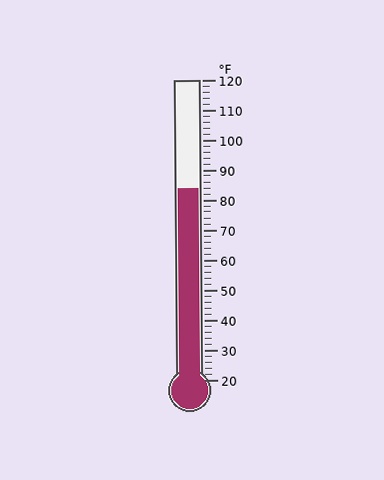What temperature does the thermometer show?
The thermometer shows approximately 84°F.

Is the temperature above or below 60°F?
The temperature is above 60°F.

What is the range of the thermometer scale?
The thermometer scale ranges from 20°F to 120°F.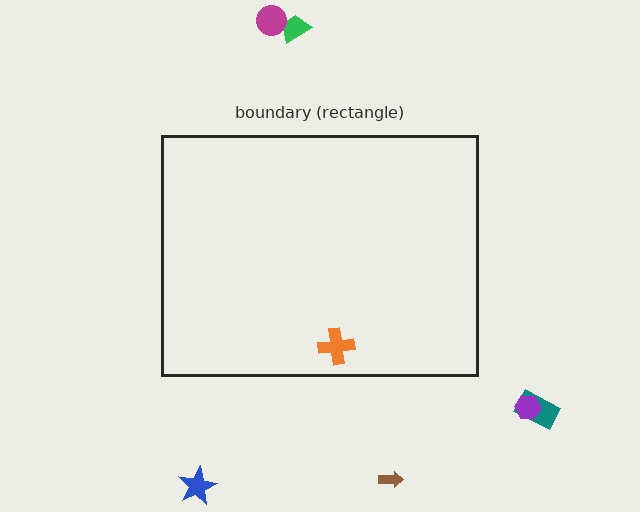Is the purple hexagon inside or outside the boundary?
Outside.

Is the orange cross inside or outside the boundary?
Inside.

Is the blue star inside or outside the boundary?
Outside.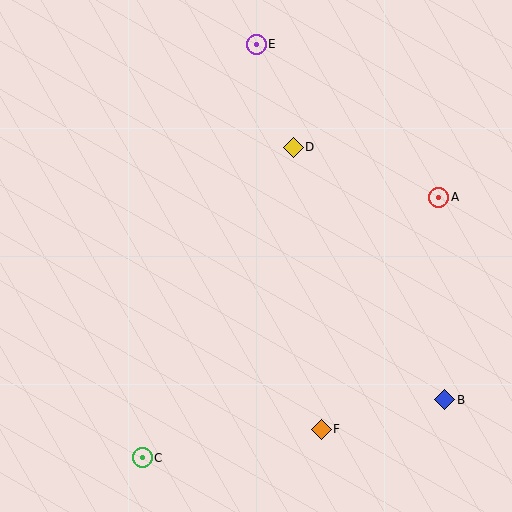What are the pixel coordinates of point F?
Point F is at (321, 429).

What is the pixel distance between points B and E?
The distance between B and E is 402 pixels.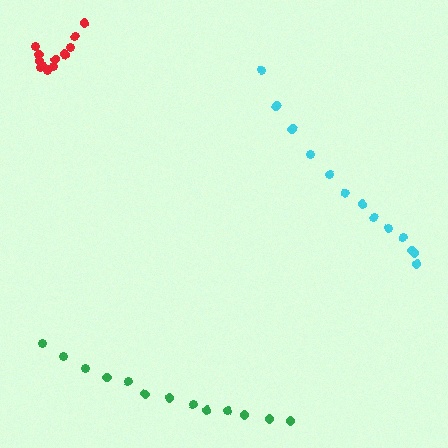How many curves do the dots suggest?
There are 3 distinct paths.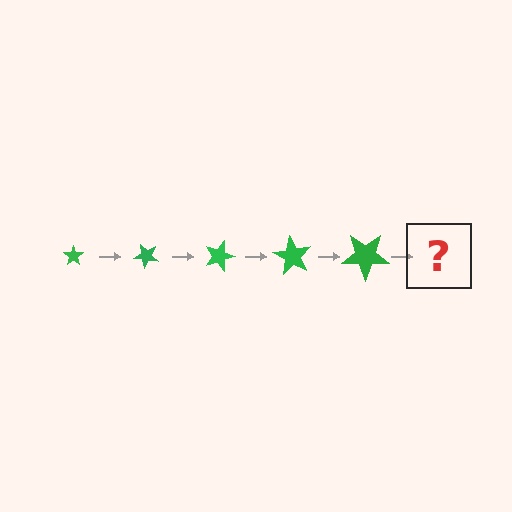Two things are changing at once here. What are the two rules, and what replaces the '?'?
The two rules are that the star grows larger each step and it rotates 45 degrees each step. The '?' should be a star, larger than the previous one and rotated 225 degrees from the start.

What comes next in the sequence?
The next element should be a star, larger than the previous one and rotated 225 degrees from the start.